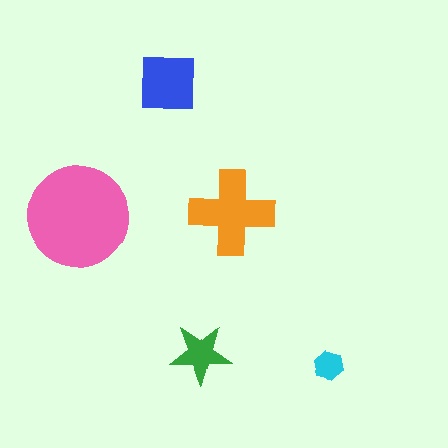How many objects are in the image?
There are 5 objects in the image.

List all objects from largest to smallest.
The pink circle, the orange cross, the blue square, the green star, the cyan hexagon.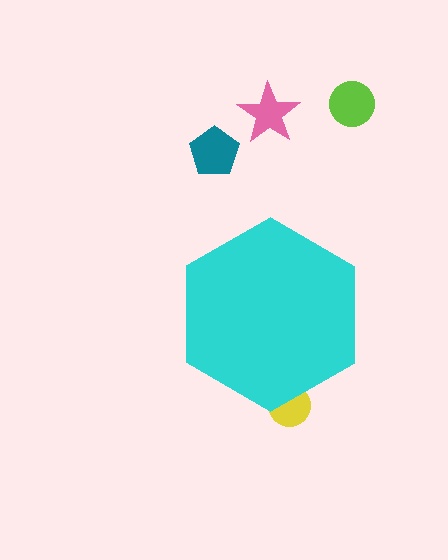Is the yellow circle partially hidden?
Yes, the yellow circle is partially hidden behind the cyan hexagon.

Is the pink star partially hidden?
No, the pink star is fully visible.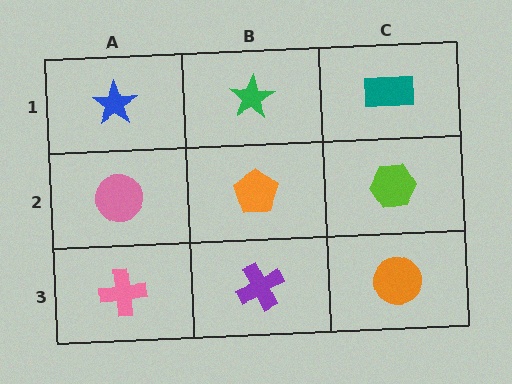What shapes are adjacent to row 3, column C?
A lime hexagon (row 2, column C), a purple cross (row 3, column B).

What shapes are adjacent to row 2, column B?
A green star (row 1, column B), a purple cross (row 3, column B), a pink circle (row 2, column A), a lime hexagon (row 2, column C).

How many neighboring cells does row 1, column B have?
3.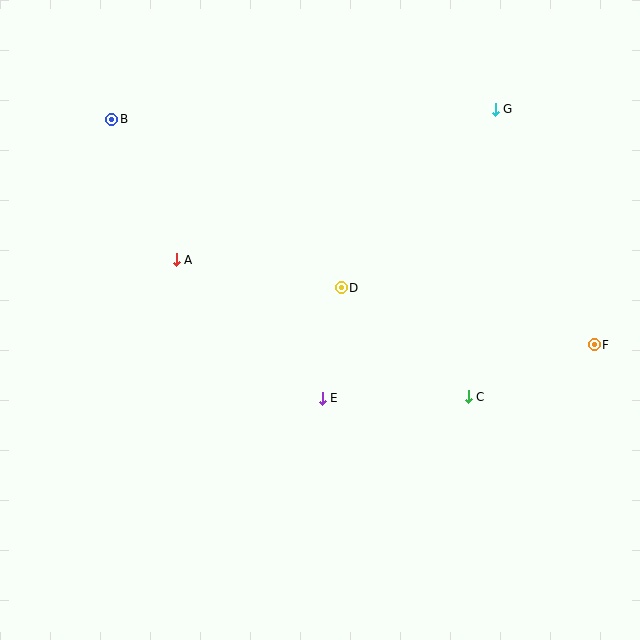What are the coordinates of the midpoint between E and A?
The midpoint between E and A is at (249, 329).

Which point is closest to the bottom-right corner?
Point C is closest to the bottom-right corner.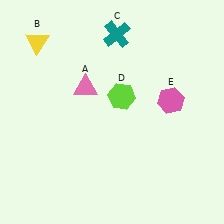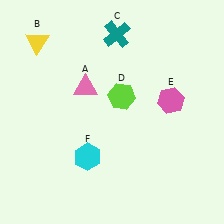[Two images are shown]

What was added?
A cyan hexagon (F) was added in Image 2.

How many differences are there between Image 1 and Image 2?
There is 1 difference between the two images.